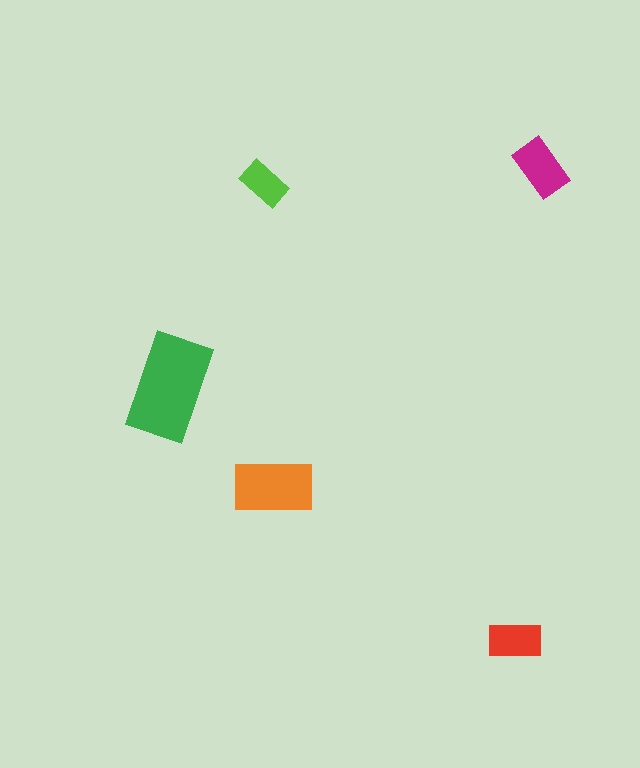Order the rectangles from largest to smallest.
the green one, the orange one, the magenta one, the red one, the lime one.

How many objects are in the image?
There are 5 objects in the image.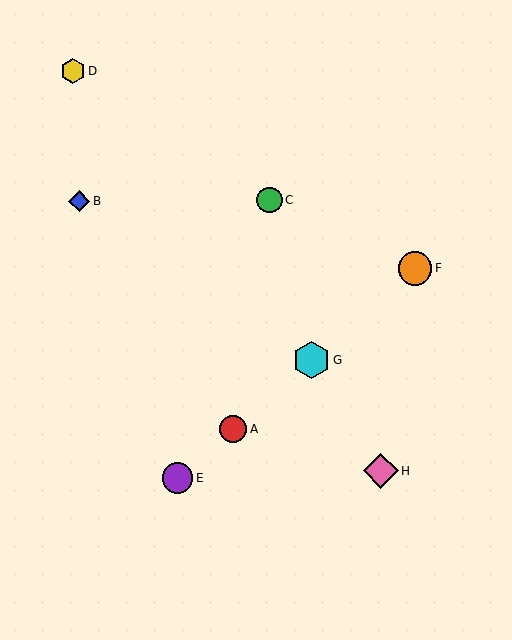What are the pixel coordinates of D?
Object D is at (73, 71).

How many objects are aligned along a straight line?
4 objects (A, E, F, G) are aligned along a straight line.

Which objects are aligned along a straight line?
Objects A, E, F, G are aligned along a straight line.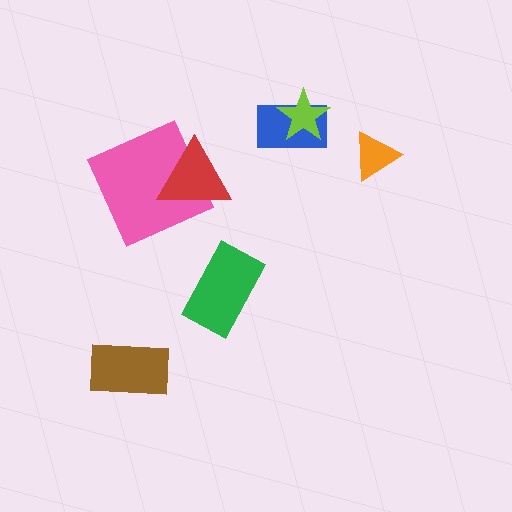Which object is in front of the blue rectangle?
The lime star is in front of the blue rectangle.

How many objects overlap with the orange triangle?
0 objects overlap with the orange triangle.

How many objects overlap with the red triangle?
1 object overlaps with the red triangle.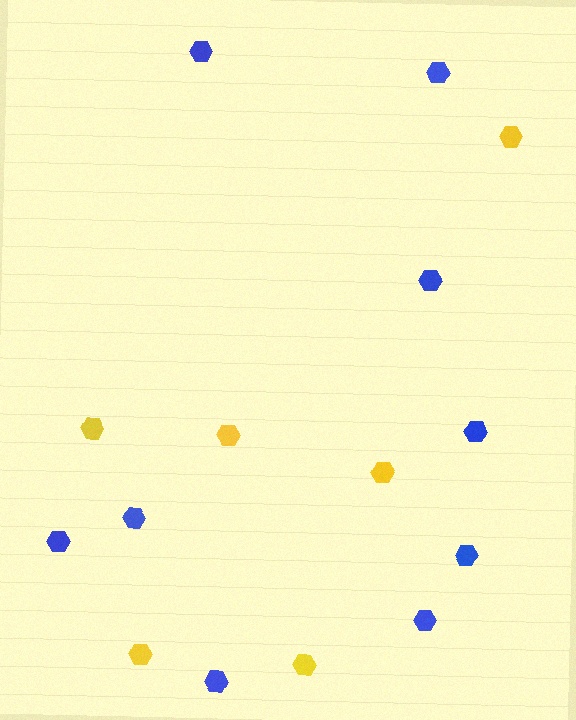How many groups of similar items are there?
There are 2 groups: one group of blue hexagons (9) and one group of yellow hexagons (6).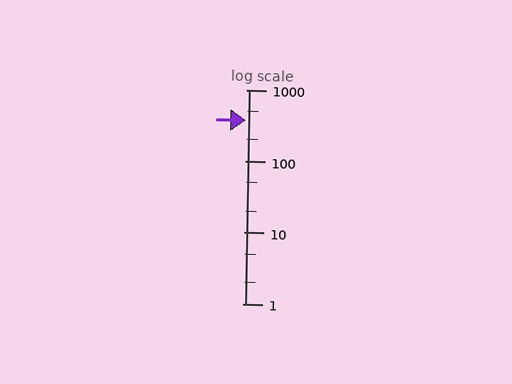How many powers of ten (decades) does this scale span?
The scale spans 3 decades, from 1 to 1000.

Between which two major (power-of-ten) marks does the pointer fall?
The pointer is between 100 and 1000.